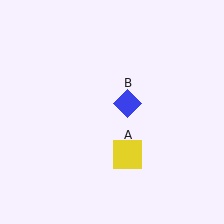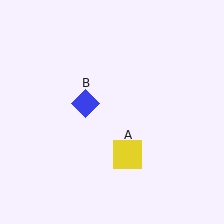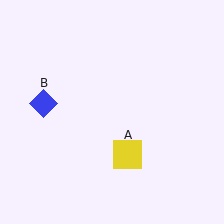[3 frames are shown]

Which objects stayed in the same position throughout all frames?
Yellow square (object A) remained stationary.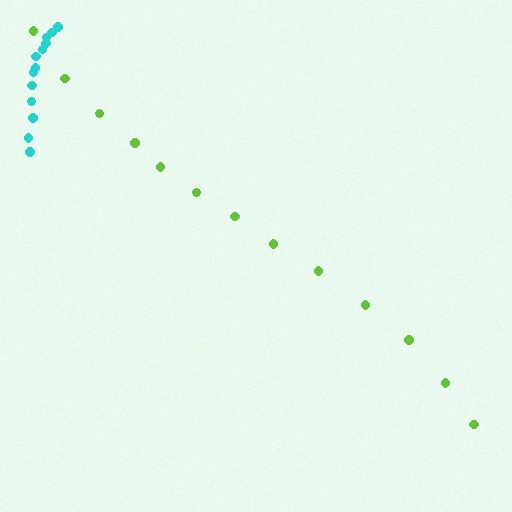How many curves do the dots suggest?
There are 2 distinct paths.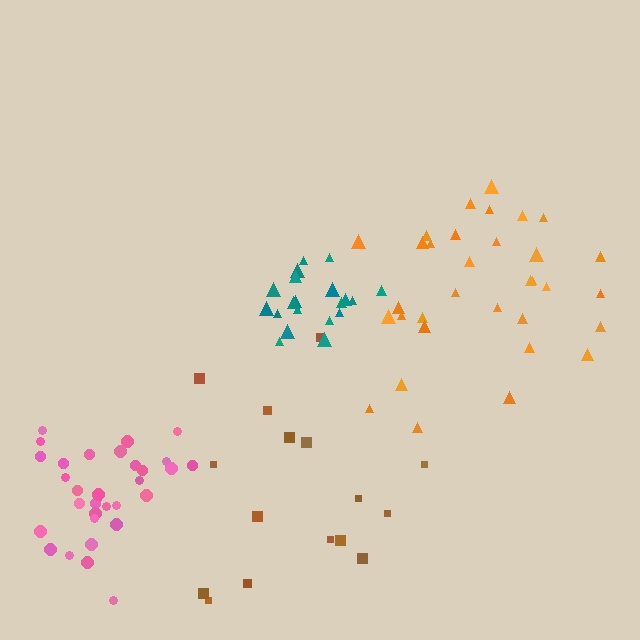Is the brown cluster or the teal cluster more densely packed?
Teal.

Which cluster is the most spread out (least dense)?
Brown.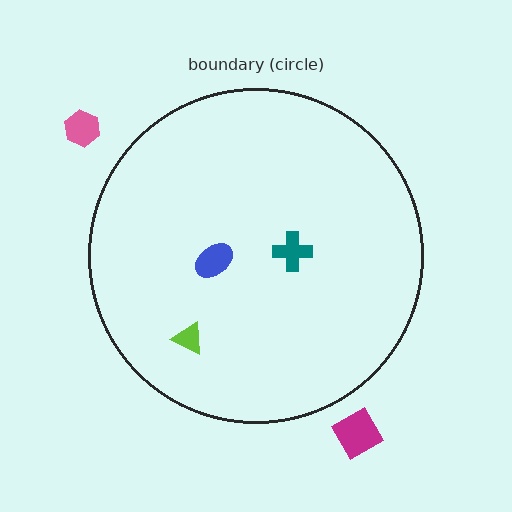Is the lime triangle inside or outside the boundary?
Inside.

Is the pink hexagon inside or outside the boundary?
Outside.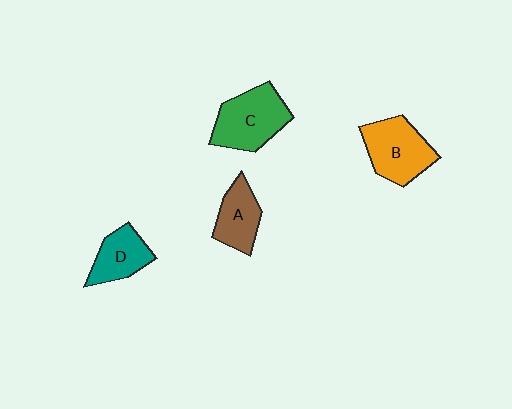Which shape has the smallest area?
Shape A (brown).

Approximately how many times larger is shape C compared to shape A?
Approximately 1.5 times.